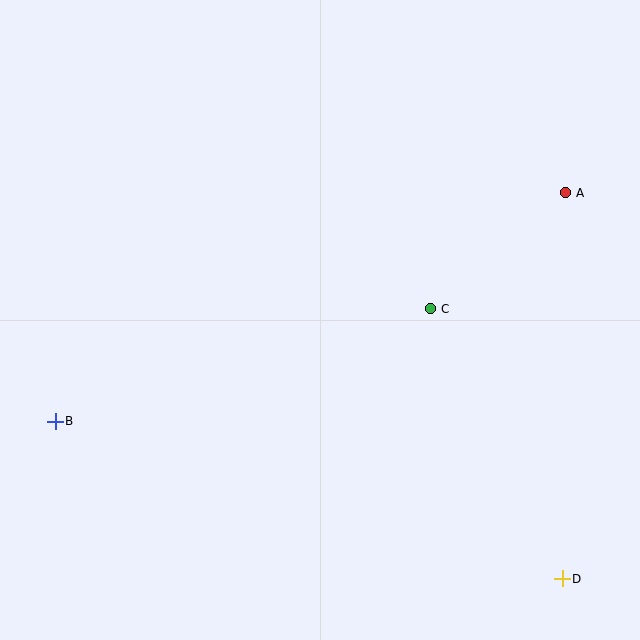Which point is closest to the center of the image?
Point C at (431, 309) is closest to the center.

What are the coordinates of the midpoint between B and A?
The midpoint between B and A is at (311, 307).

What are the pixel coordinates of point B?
Point B is at (55, 421).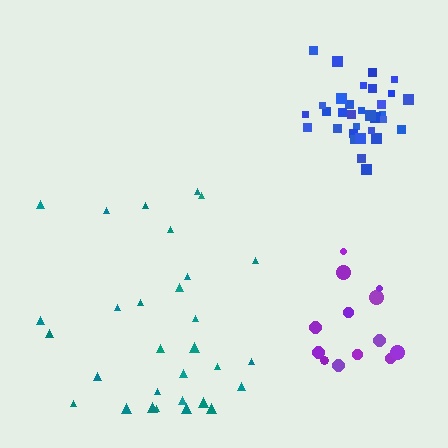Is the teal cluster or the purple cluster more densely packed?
Purple.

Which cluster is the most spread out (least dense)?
Teal.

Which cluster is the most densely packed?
Blue.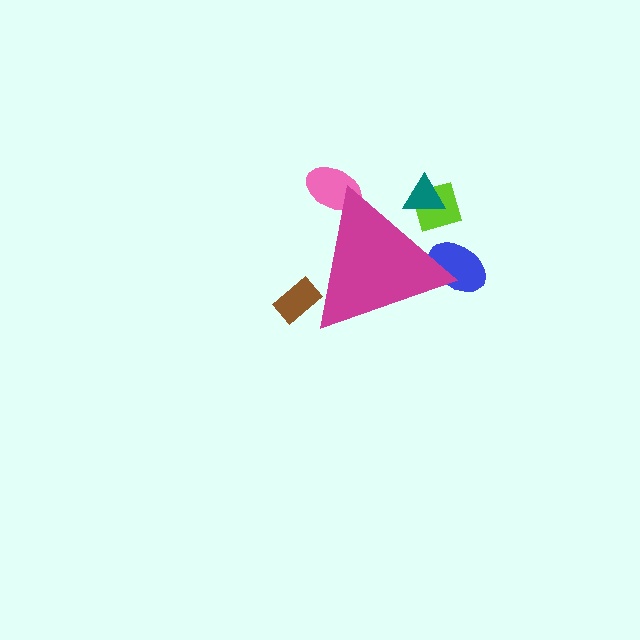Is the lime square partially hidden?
Yes, the lime square is partially hidden behind the magenta triangle.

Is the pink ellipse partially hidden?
Yes, the pink ellipse is partially hidden behind the magenta triangle.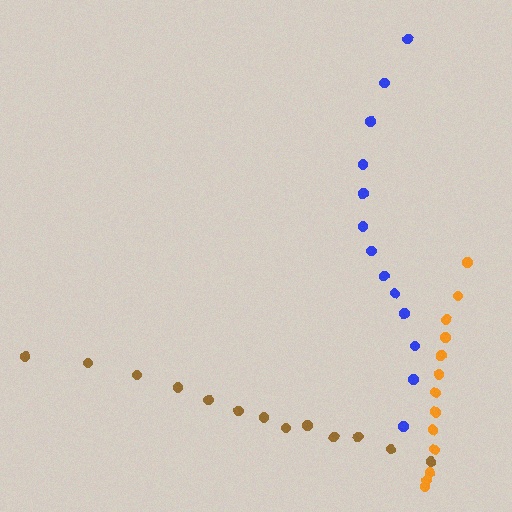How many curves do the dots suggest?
There are 3 distinct paths.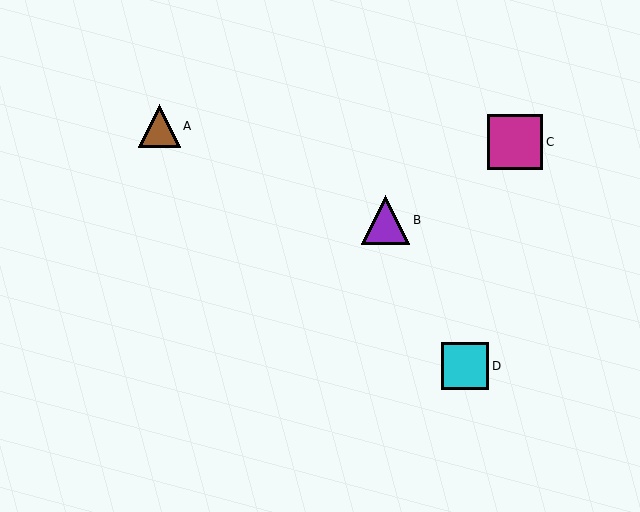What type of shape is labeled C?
Shape C is a magenta square.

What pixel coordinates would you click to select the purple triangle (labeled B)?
Click at (386, 220) to select the purple triangle B.